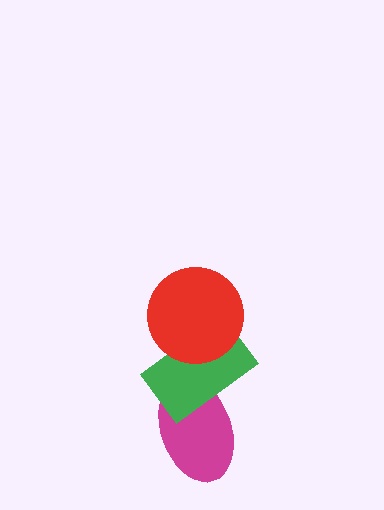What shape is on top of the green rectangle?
The red circle is on top of the green rectangle.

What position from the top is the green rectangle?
The green rectangle is 2nd from the top.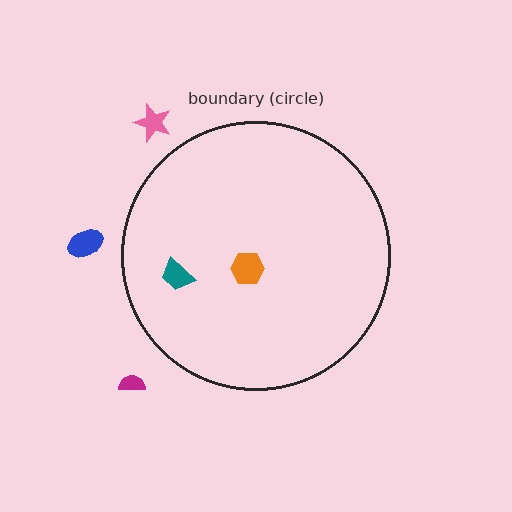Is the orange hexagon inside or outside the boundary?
Inside.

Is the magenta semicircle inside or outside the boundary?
Outside.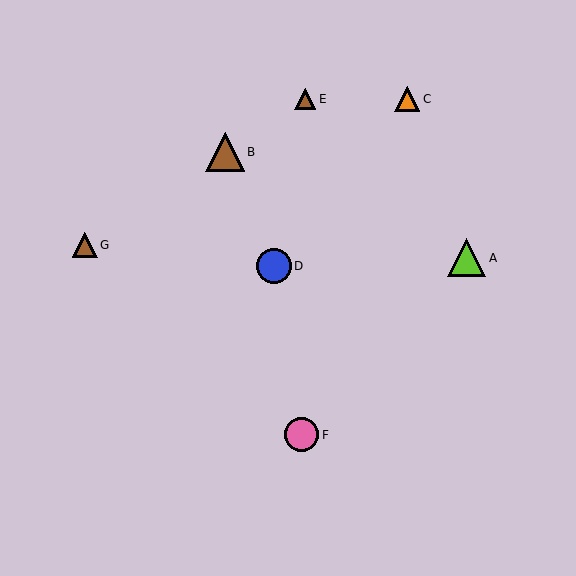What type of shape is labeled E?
Shape E is a brown triangle.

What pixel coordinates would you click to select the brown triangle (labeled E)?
Click at (305, 99) to select the brown triangle E.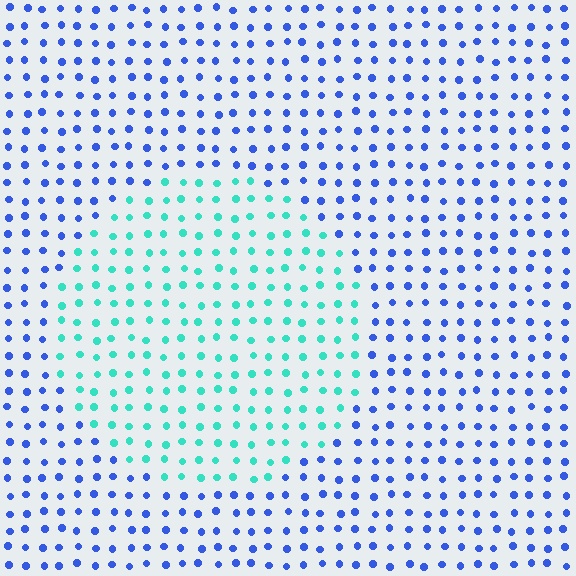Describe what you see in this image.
The image is filled with small blue elements in a uniform arrangement. A circle-shaped region is visible where the elements are tinted to a slightly different hue, forming a subtle color boundary.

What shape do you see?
I see a circle.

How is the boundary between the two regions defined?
The boundary is defined purely by a slight shift in hue (about 58 degrees). Spacing, size, and orientation are identical on both sides.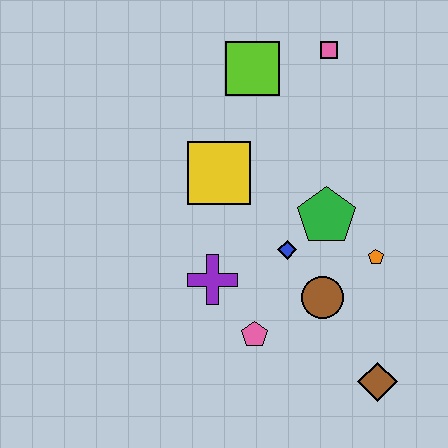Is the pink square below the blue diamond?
No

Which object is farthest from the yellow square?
The brown diamond is farthest from the yellow square.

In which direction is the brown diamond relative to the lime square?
The brown diamond is below the lime square.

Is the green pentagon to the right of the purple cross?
Yes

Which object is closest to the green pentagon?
The blue diamond is closest to the green pentagon.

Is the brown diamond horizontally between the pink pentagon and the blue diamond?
No